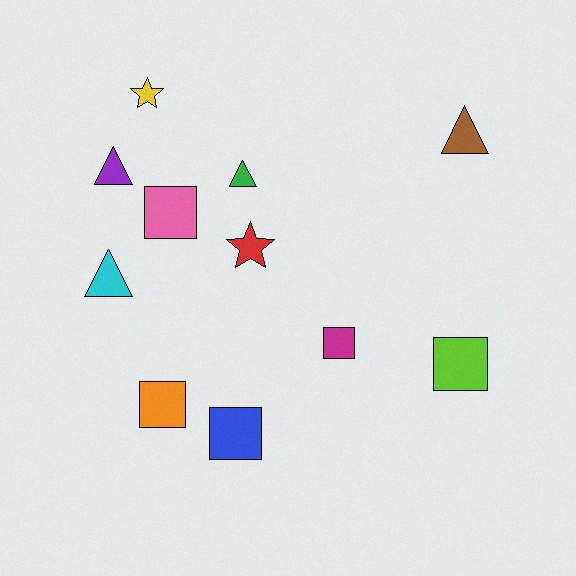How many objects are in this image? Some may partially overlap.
There are 11 objects.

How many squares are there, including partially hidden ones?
There are 5 squares.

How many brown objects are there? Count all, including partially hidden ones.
There is 1 brown object.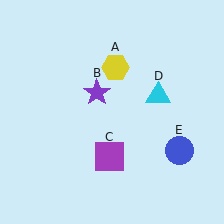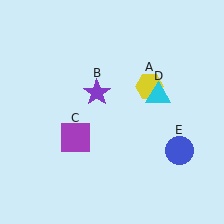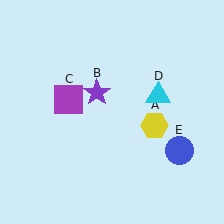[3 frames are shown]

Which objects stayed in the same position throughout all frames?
Purple star (object B) and cyan triangle (object D) and blue circle (object E) remained stationary.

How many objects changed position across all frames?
2 objects changed position: yellow hexagon (object A), purple square (object C).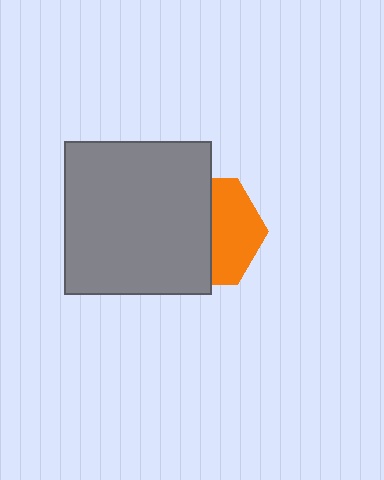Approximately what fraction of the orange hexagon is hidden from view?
Roughly 55% of the orange hexagon is hidden behind the gray rectangle.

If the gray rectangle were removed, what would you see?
You would see the complete orange hexagon.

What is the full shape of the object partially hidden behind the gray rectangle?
The partially hidden object is an orange hexagon.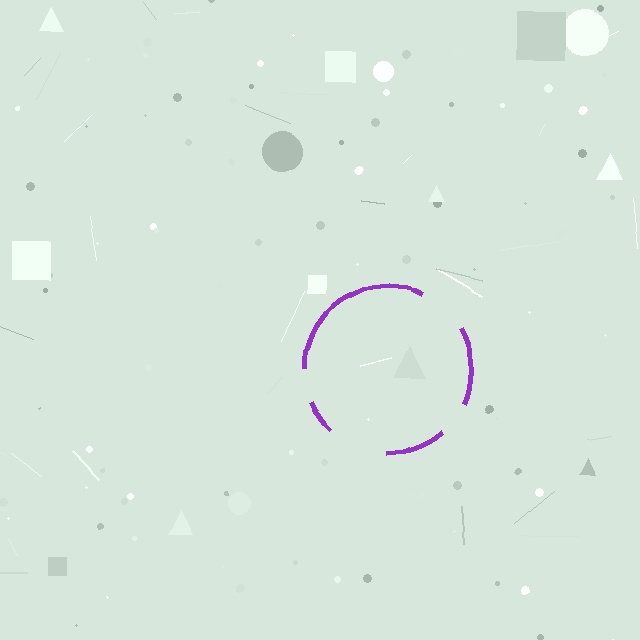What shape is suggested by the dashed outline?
The dashed outline suggests a circle.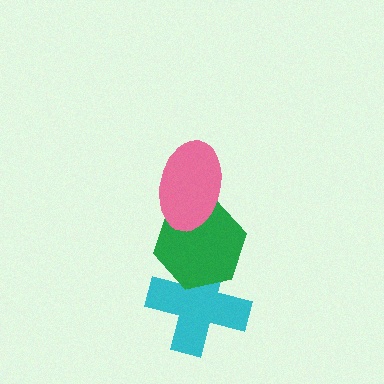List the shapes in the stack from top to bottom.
From top to bottom: the pink ellipse, the green hexagon, the cyan cross.